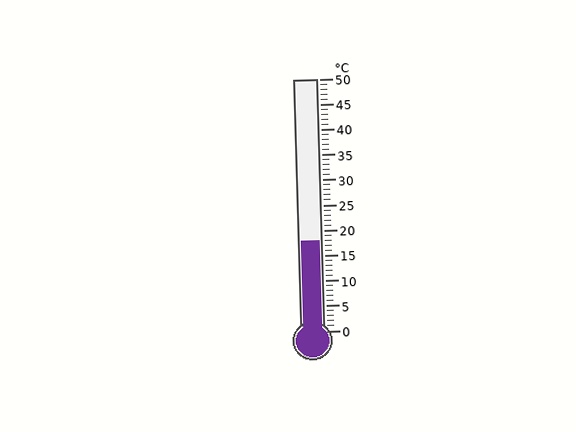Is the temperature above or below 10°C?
The temperature is above 10°C.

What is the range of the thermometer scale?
The thermometer scale ranges from 0°C to 50°C.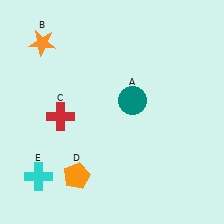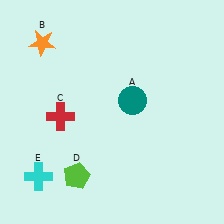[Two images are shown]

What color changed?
The pentagon (D) changed from orange in Image 1 to lime in Image 2.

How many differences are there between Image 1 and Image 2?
There is 1 difference between the two images.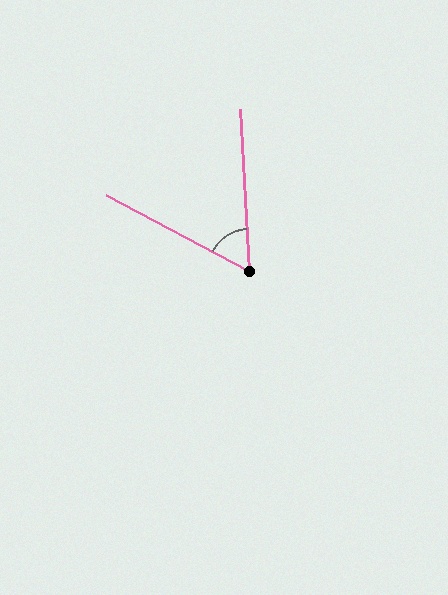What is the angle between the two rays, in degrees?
Approximately 59 degrees.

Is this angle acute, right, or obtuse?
It is acute.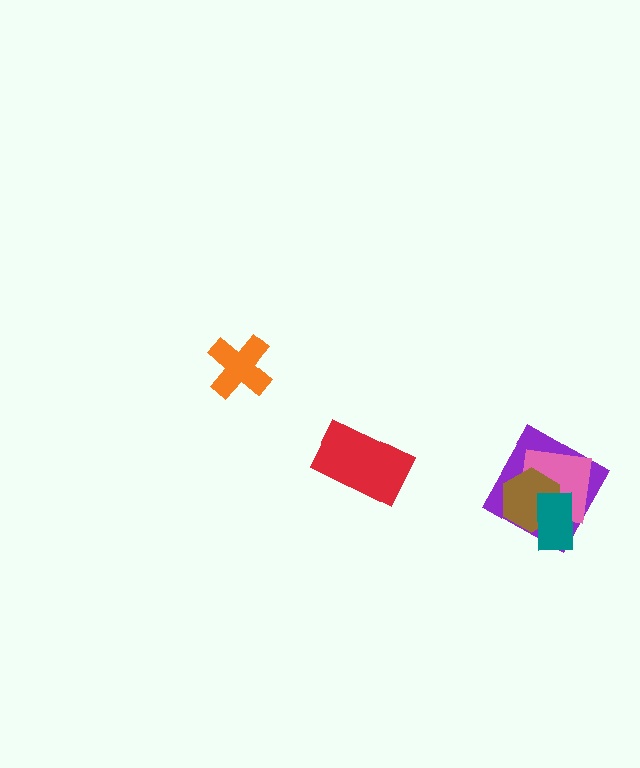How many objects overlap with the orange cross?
0 objects overlap with the orange cross.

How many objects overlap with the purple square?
3 objects overlap with the purple square.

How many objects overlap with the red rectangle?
0 objects overlap with the red rectangle.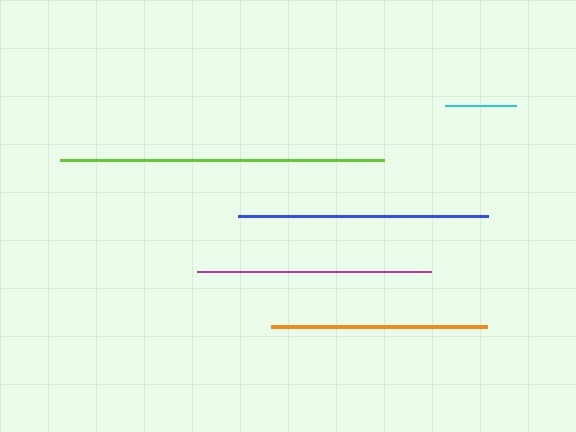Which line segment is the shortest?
The cyan line is the shortest at approximately 71 pixels.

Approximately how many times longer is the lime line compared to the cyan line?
The lime line is approximately 4.5 times the length of the cyan line.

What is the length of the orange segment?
The orange segment is approximately 215 pixels long.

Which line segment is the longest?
The lime line is the longest at approximately 324 pixels.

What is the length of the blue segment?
The blue segment is approximately 250 pixels long.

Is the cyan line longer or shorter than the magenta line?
The magenta line is longer than the cyan line.